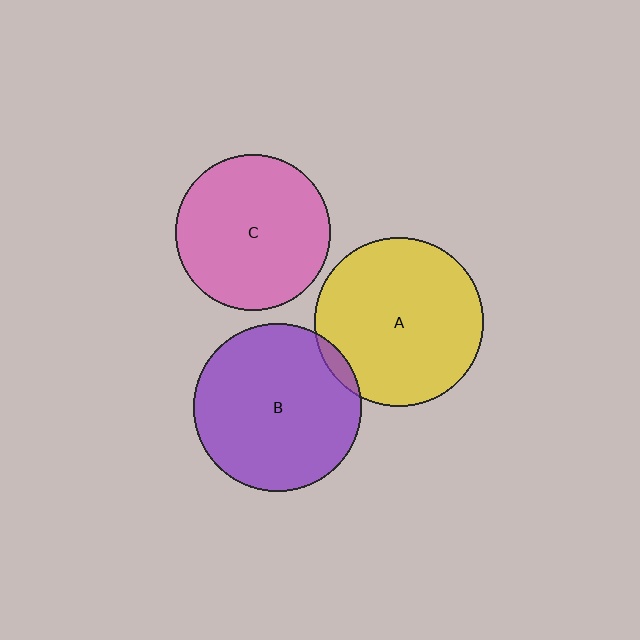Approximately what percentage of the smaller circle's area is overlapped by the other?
Approximately 5%.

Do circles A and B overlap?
Yes.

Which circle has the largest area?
Circle A (yellow).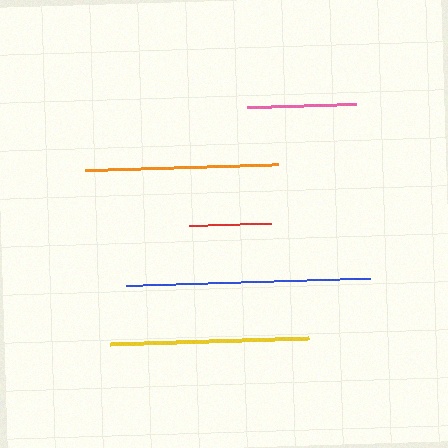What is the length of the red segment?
The red segment is approximately 83 pixels long.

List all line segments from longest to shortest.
From longest to shortest: blue, yellow, orange, pink, red.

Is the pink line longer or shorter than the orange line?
The orange line is longer than the pink line.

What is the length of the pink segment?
The pink segment is approximately 109 pixels long.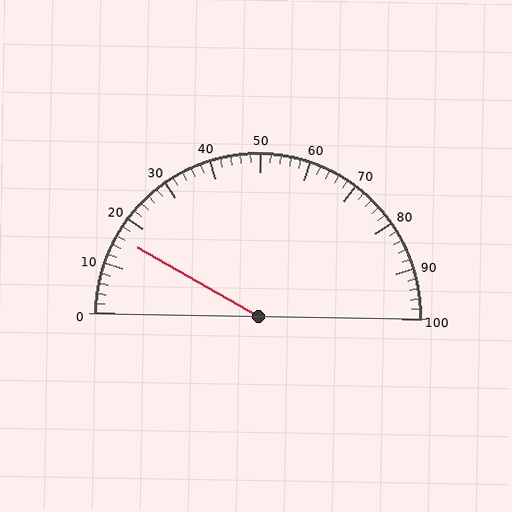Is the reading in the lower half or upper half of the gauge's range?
The reading is in the lower half of the range (0 to 100).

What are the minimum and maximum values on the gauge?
The gauge ranges from 0 to 100.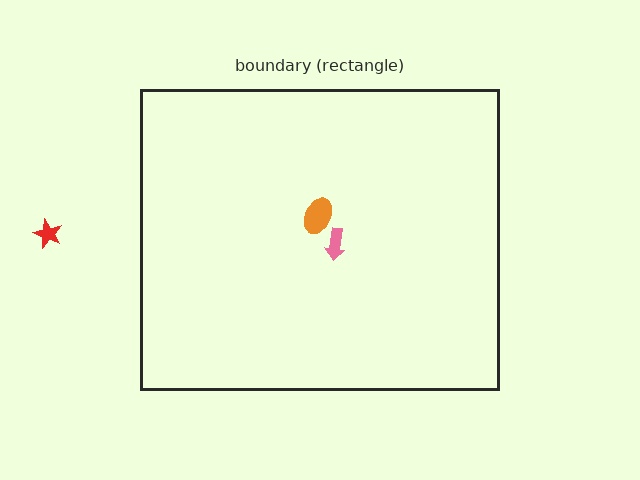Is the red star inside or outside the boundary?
Outside.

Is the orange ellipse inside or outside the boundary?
Inside.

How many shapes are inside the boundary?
2 inside, 1 outside.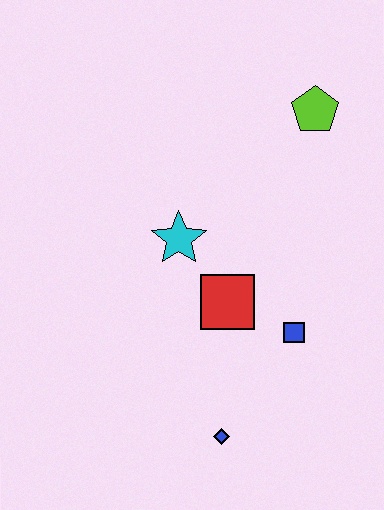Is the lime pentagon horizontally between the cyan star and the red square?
No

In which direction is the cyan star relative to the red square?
The cyan star is above the red square.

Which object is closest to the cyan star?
The red square is closest to the cyan star.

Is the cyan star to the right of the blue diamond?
No